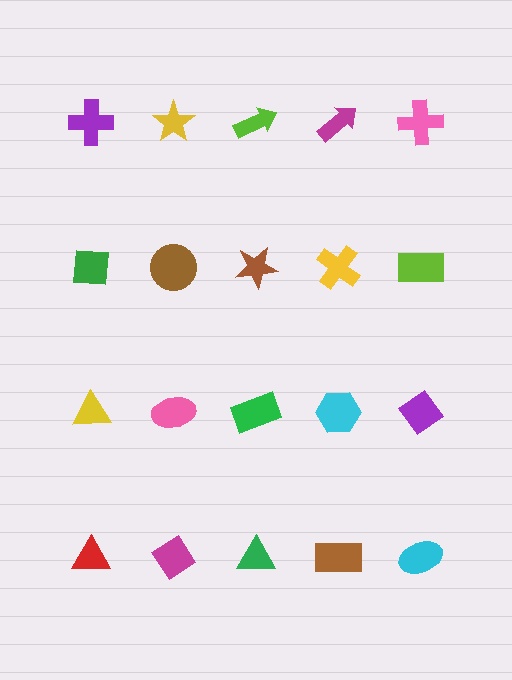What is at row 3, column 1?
A yellow triangle.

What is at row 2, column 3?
A brown star.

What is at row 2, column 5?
A lime rectangle.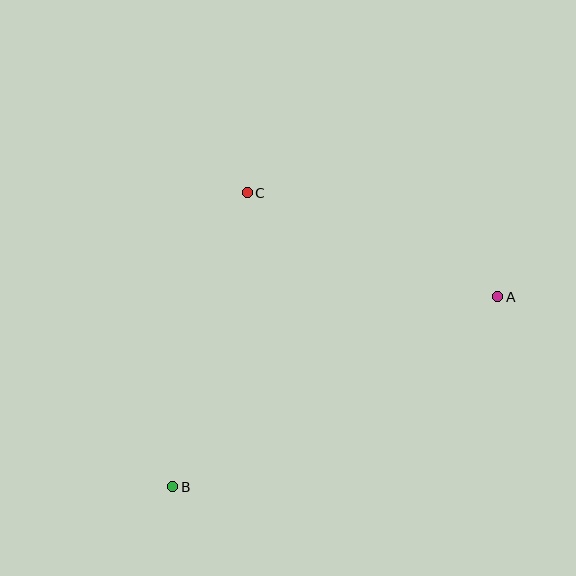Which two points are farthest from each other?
Points A and B are farthest from each other.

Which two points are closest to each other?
Points A and C are closest to each other.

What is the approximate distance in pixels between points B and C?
The distance between B and C is approximately 303 pixels.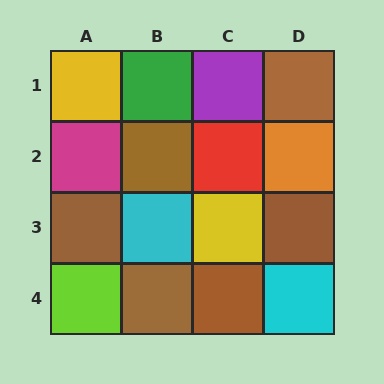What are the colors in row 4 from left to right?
Lime, brown, brown, cyan.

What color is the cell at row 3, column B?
Cyan.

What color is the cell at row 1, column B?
Green.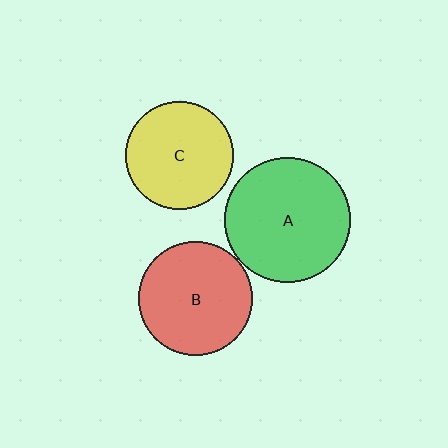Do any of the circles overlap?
No, none of the circles overlap.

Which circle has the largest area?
Circle A (green).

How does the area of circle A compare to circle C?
Approximately 1.3 times.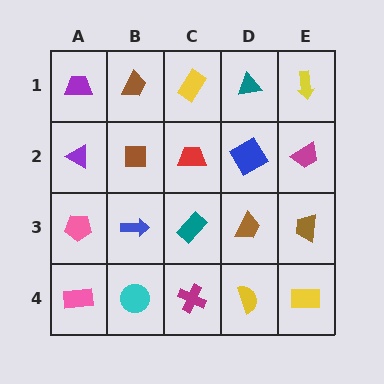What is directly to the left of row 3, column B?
A pink pentagon.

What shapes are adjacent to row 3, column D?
A blue diamond (row 2, column D), a yellow semicircle (row 4, column D), a teal rectangle (row 3, column C), a brown trapezoid (row 3, column E).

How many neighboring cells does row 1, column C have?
3.